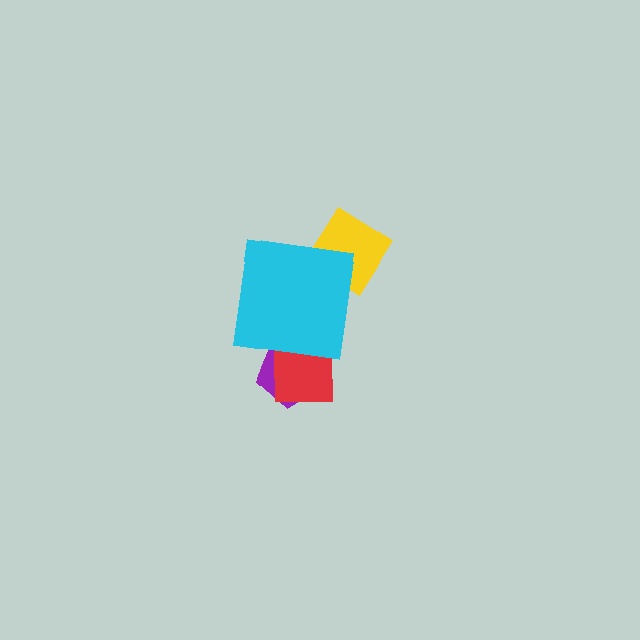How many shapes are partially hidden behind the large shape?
3 shapes are partially hidden.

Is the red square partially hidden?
Yes, the red square is partially hidden behind the cyan square.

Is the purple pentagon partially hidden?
Yes, the purple pentagon is partially hidden behind the cyan square.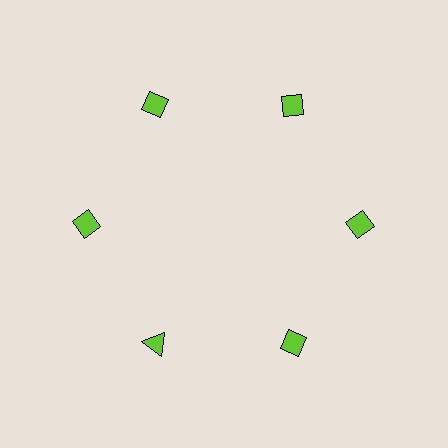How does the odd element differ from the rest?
It has a different shape: triangle instead of diamond.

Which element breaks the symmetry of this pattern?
The lime triangle at roughly the 7 o'clock position breaks the symmetry. All other shapes are lime diamonds.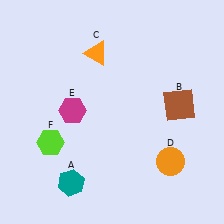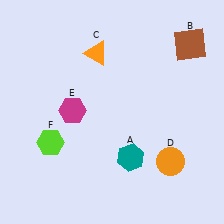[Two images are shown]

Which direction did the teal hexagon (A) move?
The teal hexagon (A) moved right.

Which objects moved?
The objects that moved are: the teal hexagon (A), the brown square (B).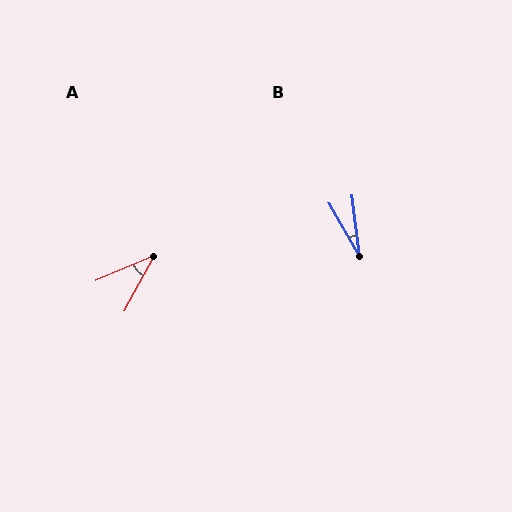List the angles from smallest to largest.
B (22°), A (38°).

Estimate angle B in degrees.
Approximately 22 degrees.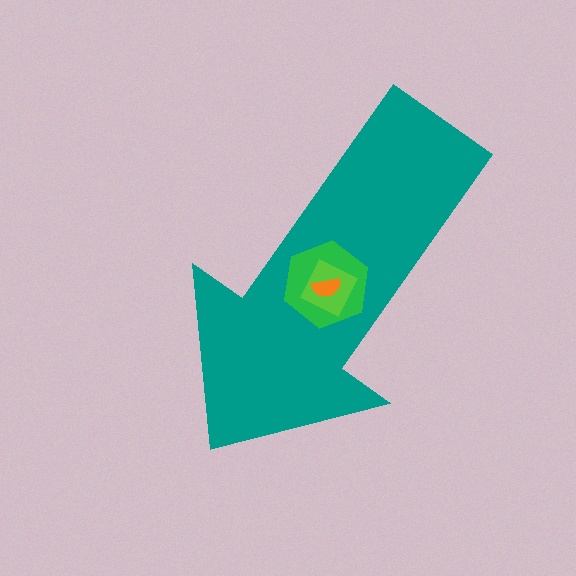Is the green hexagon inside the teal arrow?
Yes.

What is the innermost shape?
The orange semicircle.